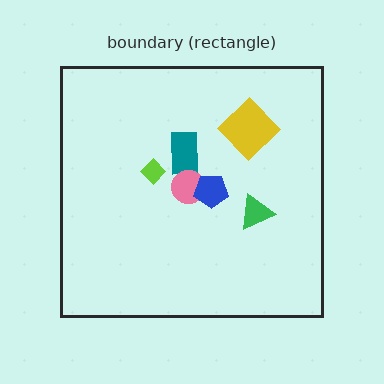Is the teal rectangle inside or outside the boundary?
Inside.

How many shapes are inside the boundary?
6 inside, 0 outside.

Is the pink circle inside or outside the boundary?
Inside.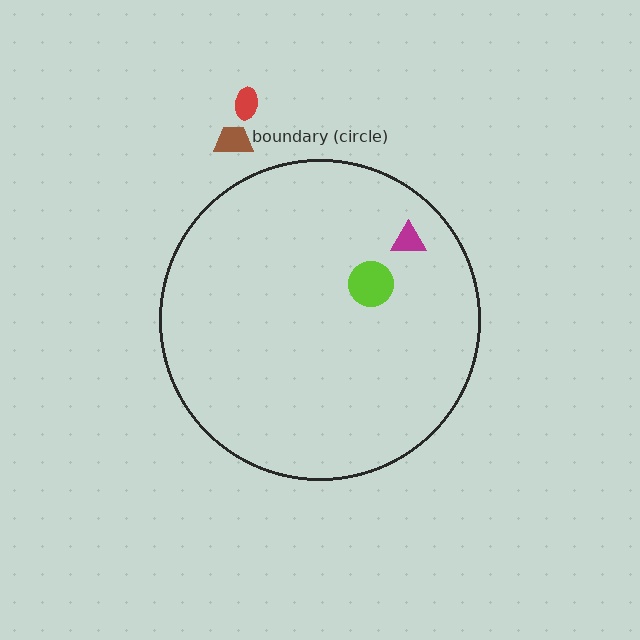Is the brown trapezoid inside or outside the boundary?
Outside.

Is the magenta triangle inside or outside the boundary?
Inside.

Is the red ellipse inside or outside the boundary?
Outside.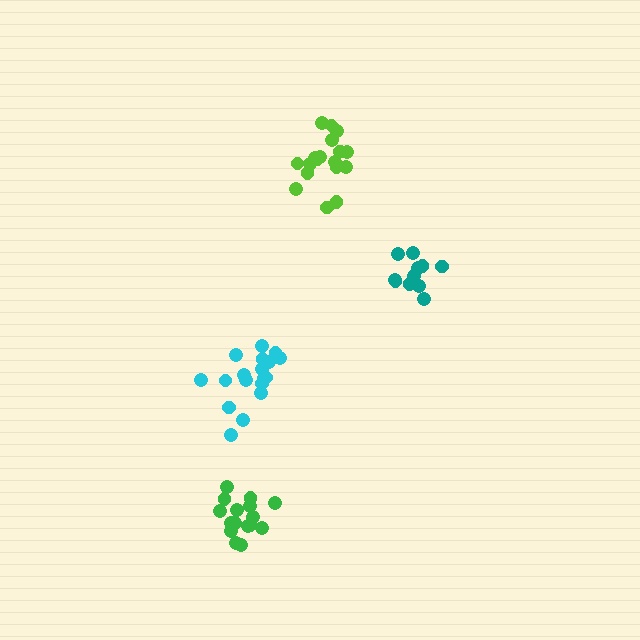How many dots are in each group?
Group 1: 18 dots, Group 2: 12 dots, Group 3: 16 dots, Group 4: 18 dots (64 total).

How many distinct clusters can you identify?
There are 4 distinct clusters.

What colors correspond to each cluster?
The clusters are colored: cyan, teal, green, lime.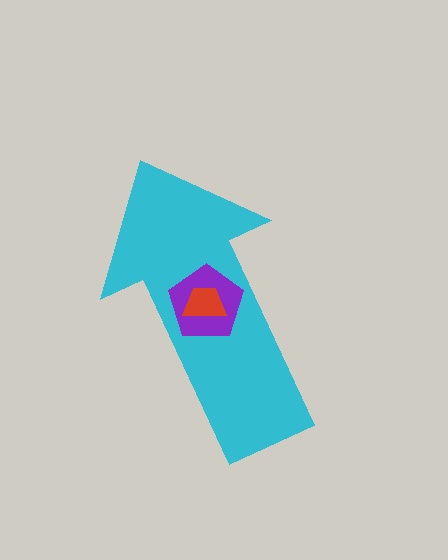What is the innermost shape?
The red trapezoid.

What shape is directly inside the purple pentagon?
The red trapezoid.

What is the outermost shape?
The cyan arrow.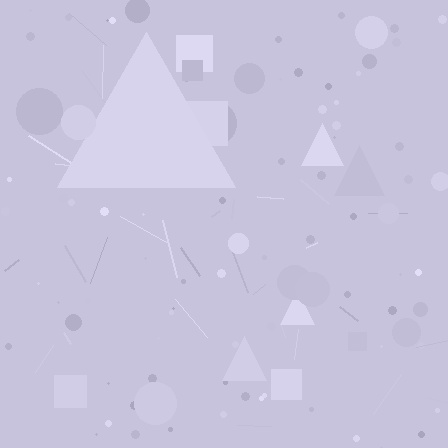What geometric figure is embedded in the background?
A triangle is embedded in the background.